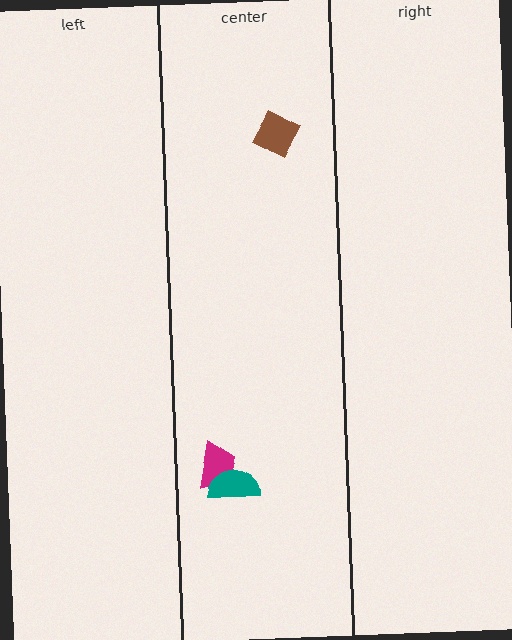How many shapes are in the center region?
3.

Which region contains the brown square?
The center region.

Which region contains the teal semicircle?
The center region.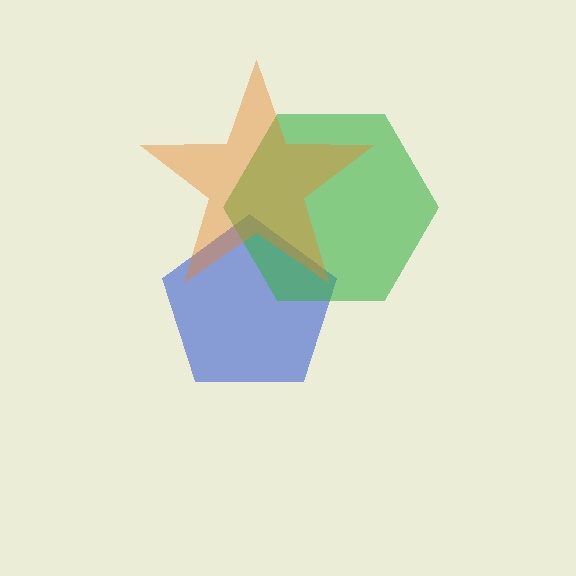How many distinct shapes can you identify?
There are 3 distinct shapes: a blue pentagon, a green hexagon, an orange star.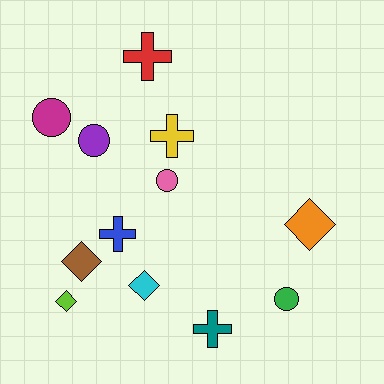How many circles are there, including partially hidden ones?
There are 4 circles.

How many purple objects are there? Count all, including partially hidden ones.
There is 1 purple object.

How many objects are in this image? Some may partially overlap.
There are 12 objects.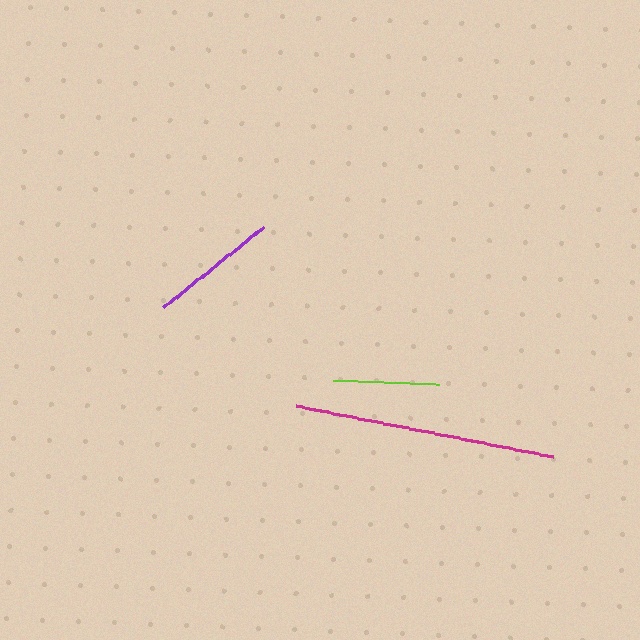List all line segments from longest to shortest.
From longest to shortest: magenta, purple, lime.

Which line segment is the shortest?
The lime line is the shortest at approximately 106 pixels.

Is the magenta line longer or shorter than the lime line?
The magenta line is longer than the lime line.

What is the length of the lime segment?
The lime segment is approximately 106 pixels long.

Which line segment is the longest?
The magenta line is the longest at approximately 262 pixels.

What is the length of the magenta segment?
The magenta segment is approximately 262 pixels long.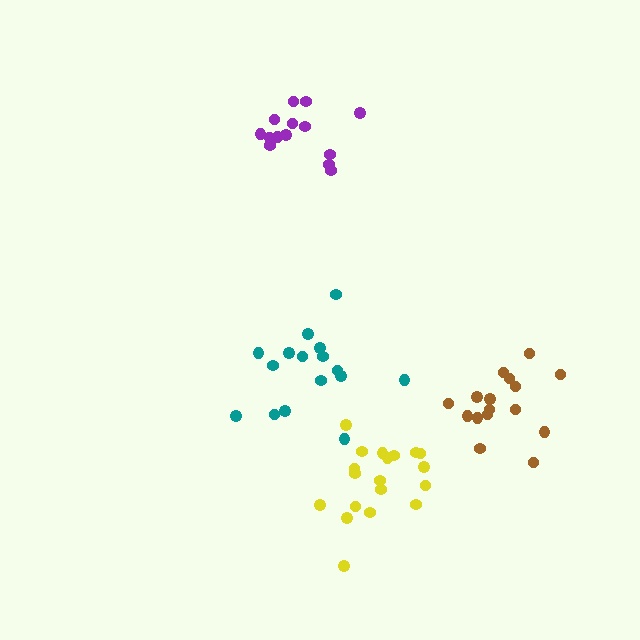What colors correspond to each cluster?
The clusters are colored: yellow, brown, purple, teal.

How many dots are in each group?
Group 1: 19 dots, Group 2: 16 dots, Group 3: 14 dots, Group 4: 16 dots (65 total).